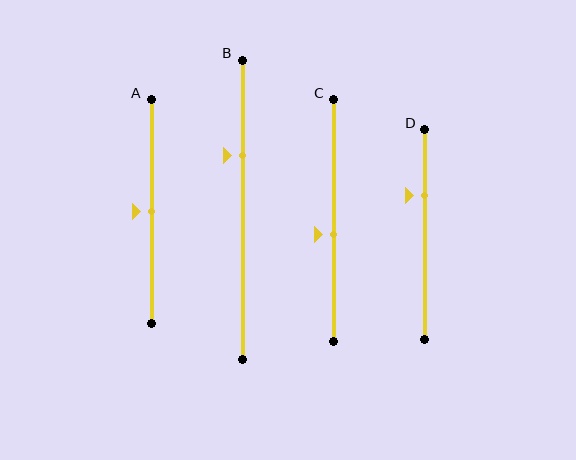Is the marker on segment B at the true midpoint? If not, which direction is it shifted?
No, the marker on segment B is shifted upward by about 18% of the segment length.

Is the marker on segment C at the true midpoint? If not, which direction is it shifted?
No, the marker on segment C is shifted downward by about 6% of the segment length.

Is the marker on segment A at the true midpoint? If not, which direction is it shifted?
Yes, the marker on segment A is at the true midpoint.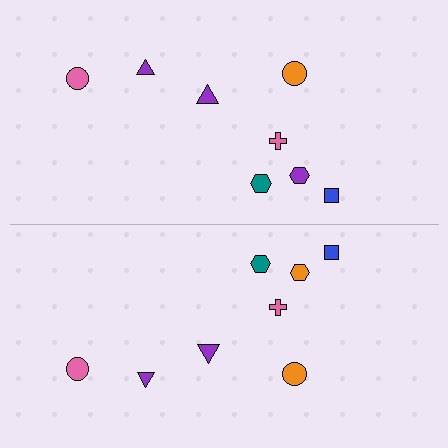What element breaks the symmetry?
The orange hexagon on the bottom side breaks the symmetry — its mirror counterpart is purple.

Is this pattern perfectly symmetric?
No, the pattern is not perfectly symmetric. The orange hexagon on the bottom side breaks the symmetry — its mirror counterpart is purple.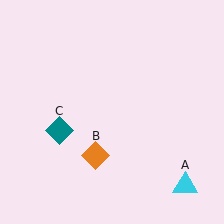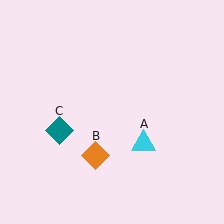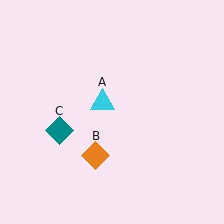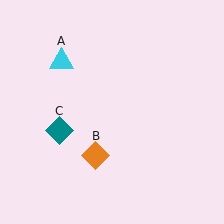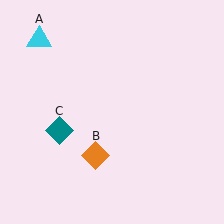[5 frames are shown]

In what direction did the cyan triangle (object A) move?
The cyan triangle (object A) moved up and to the left.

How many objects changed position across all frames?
1 object changed position: cyan triangle (object A).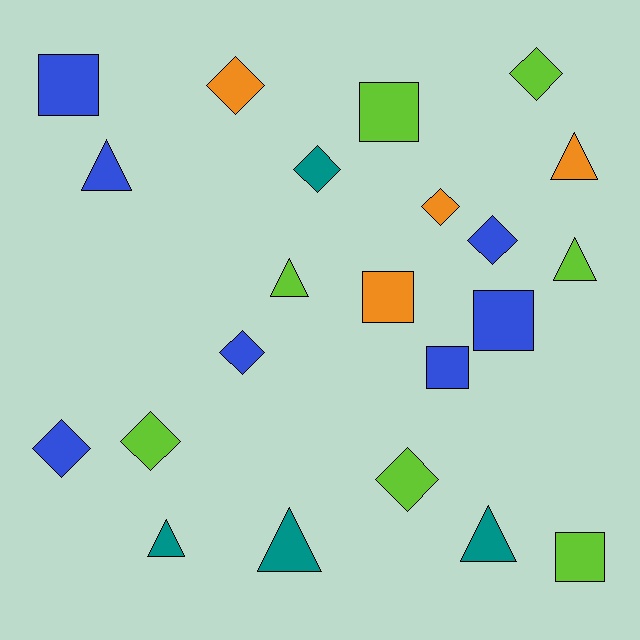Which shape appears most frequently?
Diamond, with 9 objects.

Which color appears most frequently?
Blue, with 7 objects.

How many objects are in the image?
There are 22 objects.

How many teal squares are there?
There are no teal squares.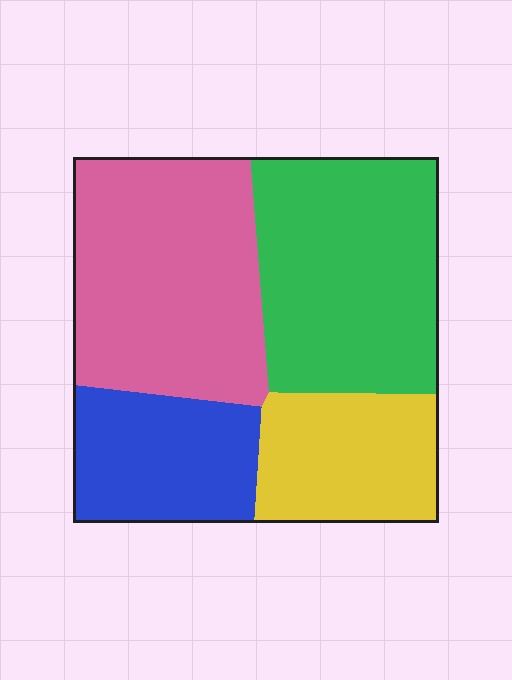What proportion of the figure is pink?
Pink takes up between a sixth and a third of the figure.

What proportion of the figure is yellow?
Yellow covers about 15% of the figure.